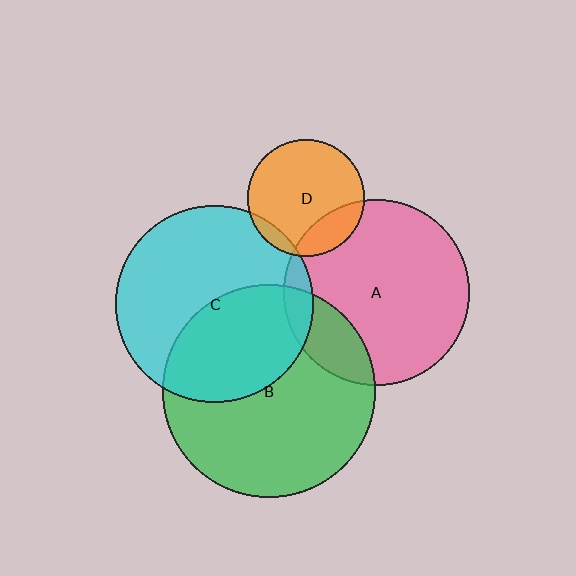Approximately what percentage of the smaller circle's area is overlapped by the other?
Approximately 40%.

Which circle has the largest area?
Circle B (green).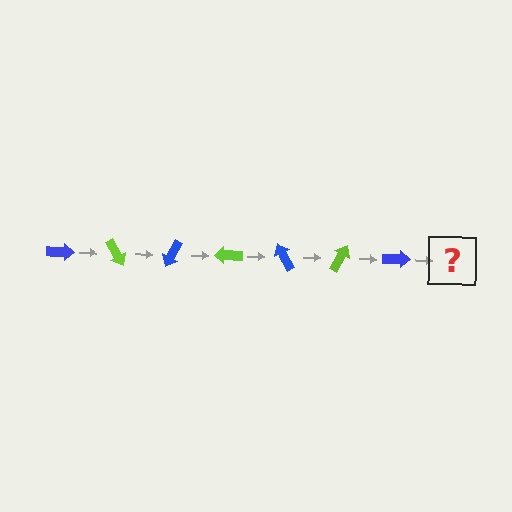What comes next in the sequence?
The next element should be a lime arrow, rotated 420 degrees from the start.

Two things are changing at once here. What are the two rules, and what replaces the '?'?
The two rules are that it rotates 60 degrees each step and the color cycles through blue and lime. The '?' should be a lime arrow, rotated 420 degrees from the start.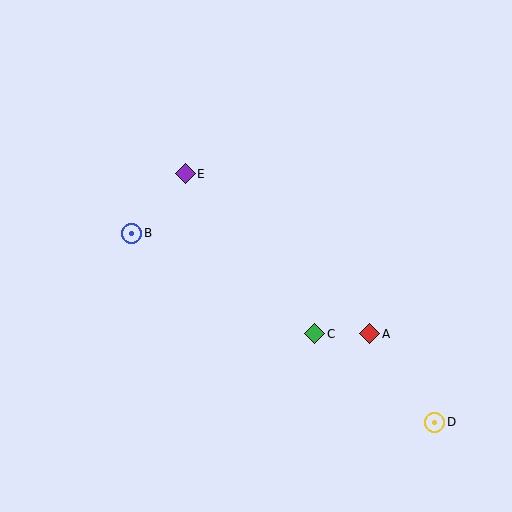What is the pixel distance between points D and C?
The distance between D and C is 149 pixels.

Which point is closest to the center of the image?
Point C at (315, 334) is closest to the center.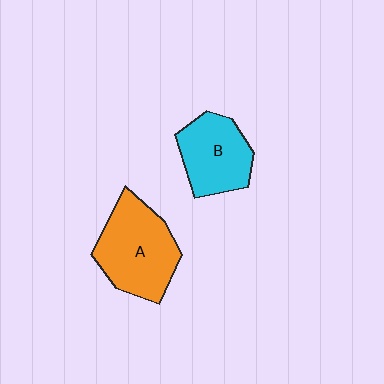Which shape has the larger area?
Shape A (orange).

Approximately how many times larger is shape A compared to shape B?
Approximately 1.3 times.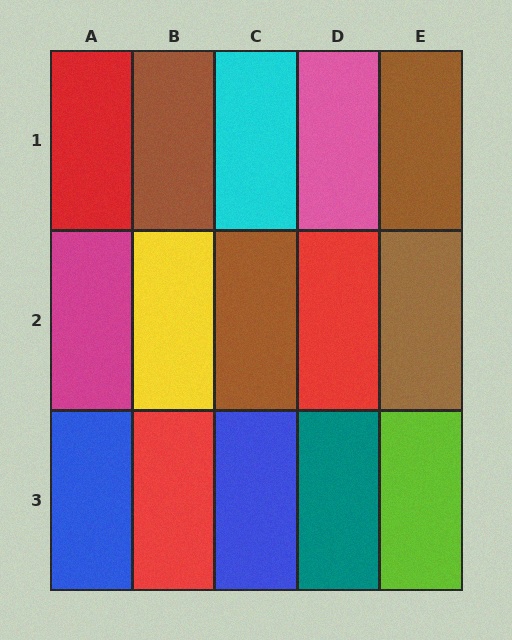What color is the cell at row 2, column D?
Red.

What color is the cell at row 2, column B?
Yellow.